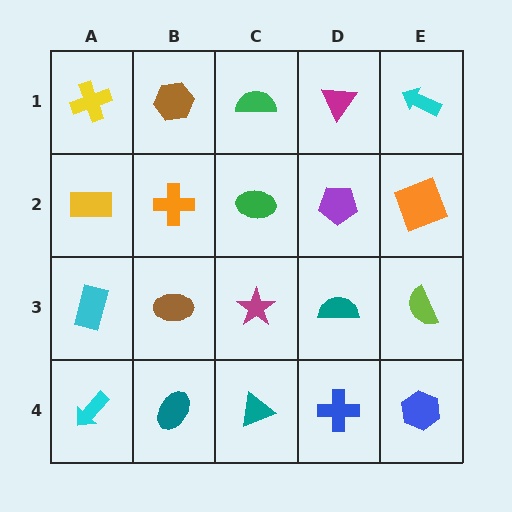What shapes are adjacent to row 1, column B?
An orange cross (row 2, column B), a yellow cross (row 1, column A), a green semicircle (row 1, column C).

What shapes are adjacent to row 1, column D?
A purple pentagon (row 2, column D), a green semicircle (row 1, column C), a cyan arrow (row 1, column E).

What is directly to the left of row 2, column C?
An orange cross.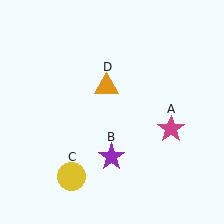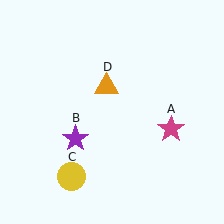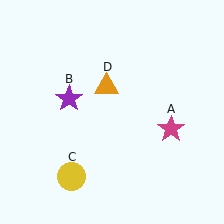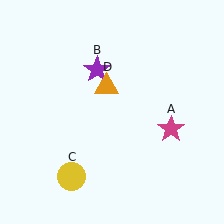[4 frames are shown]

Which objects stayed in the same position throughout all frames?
Magenta star (object A) and yellow circle (object C) and orange triangle (object D) remained stationary.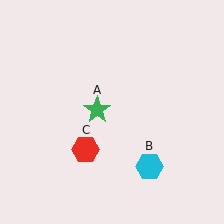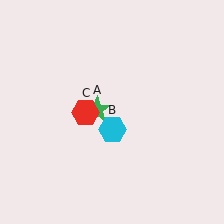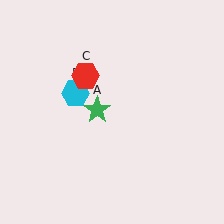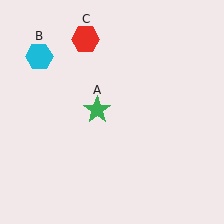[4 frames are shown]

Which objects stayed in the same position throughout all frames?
Green star (object A) remained stationary.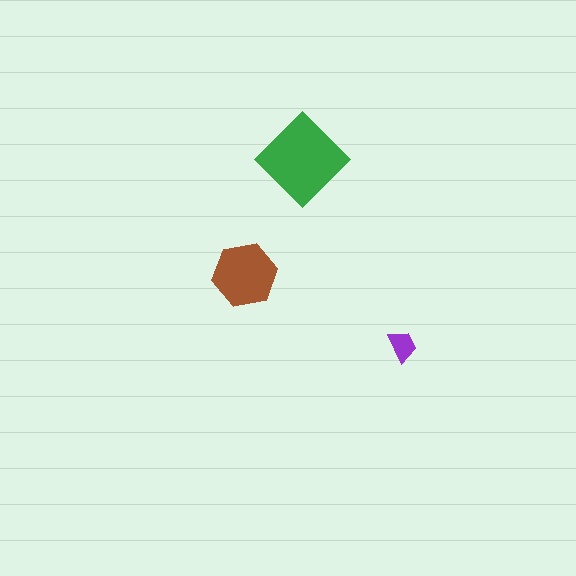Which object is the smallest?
The purple trapezoid.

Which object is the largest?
The green diamond.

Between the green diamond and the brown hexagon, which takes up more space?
The green diamond.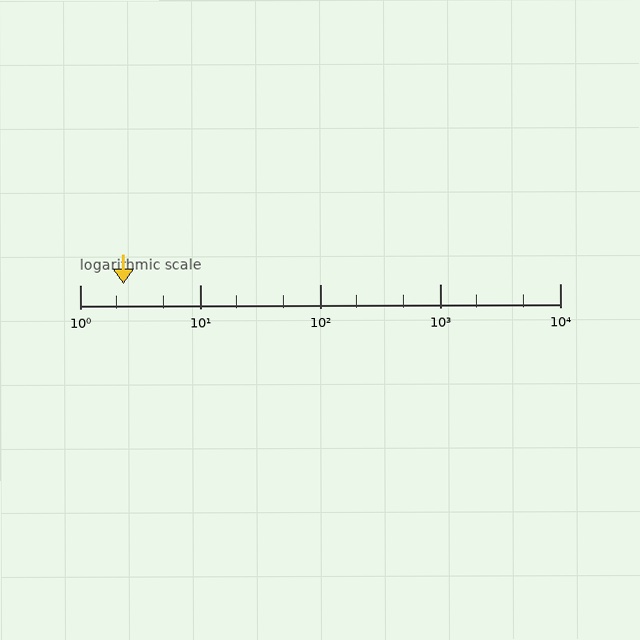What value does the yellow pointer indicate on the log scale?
The pointer indicates approximately 2.3.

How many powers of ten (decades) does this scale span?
The scale spans 4 decades, from 1 to 10000.